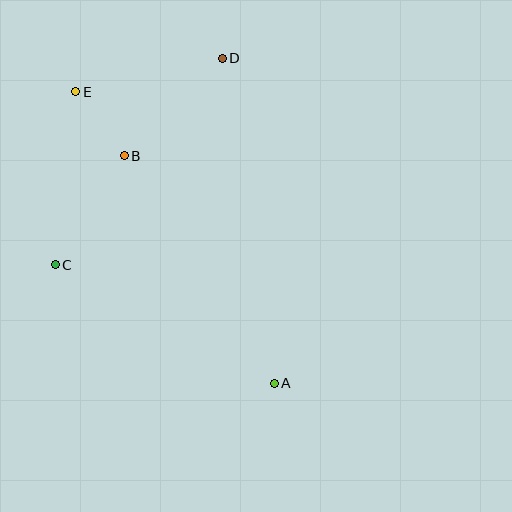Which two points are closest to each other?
Points B and E are closest to each other.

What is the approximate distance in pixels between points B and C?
The distance between B and C is approximately 129 pixels.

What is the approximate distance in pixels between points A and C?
The distance between A and C is approximately 249 pixels.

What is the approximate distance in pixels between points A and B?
The distance between A and B is approximately 272 pixels.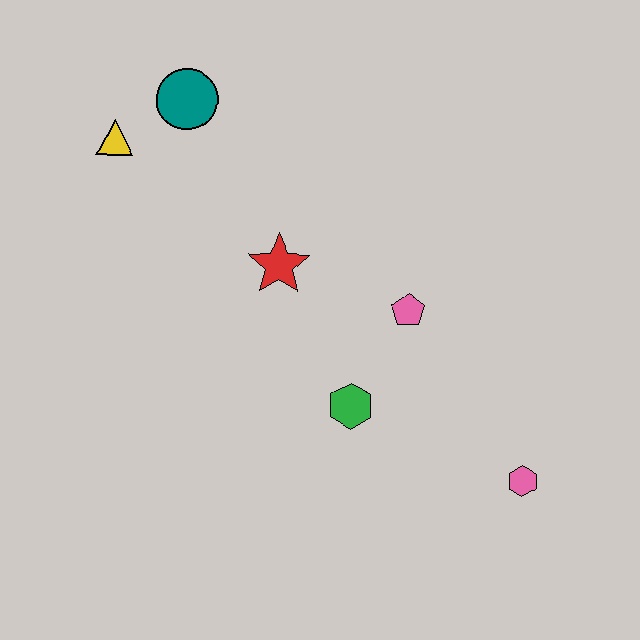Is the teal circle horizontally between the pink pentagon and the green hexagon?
No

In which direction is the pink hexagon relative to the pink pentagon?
The pink hexagon is below the pink pentagon.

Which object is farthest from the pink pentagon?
The yellow triangle is farthest from the pink pentagon.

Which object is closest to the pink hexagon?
The green hexagon is closest to the pink hexagon.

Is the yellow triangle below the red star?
No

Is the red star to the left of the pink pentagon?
Yes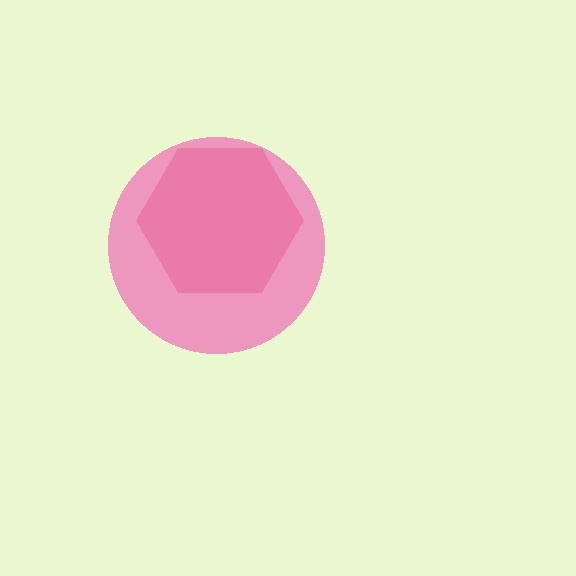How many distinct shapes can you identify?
There are 2 distinct shapes: a red hexagon, a pink circle.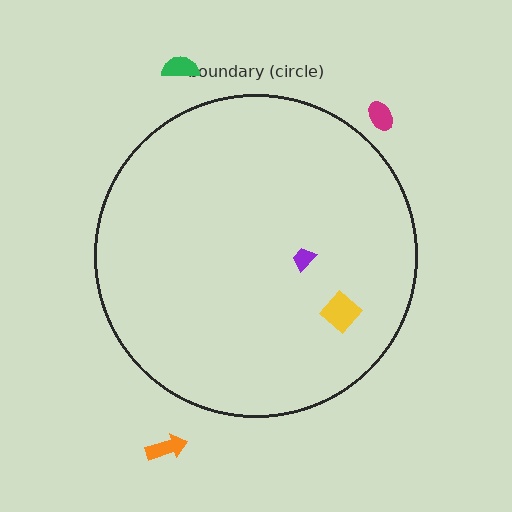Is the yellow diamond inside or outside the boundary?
Inside.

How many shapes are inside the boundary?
2 inside, 3 outside.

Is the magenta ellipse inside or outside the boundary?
Outside.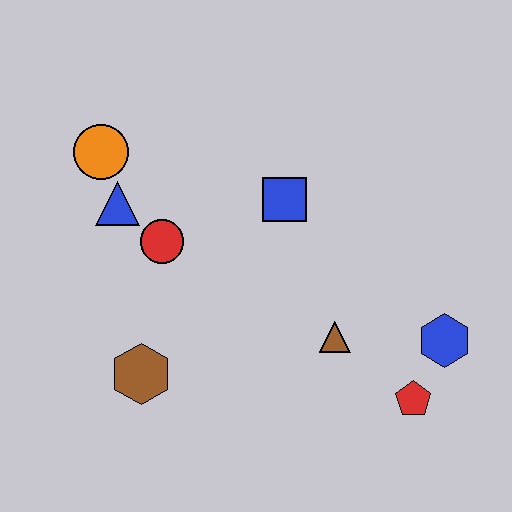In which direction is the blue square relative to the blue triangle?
The blue square is to the right of the blue triangle.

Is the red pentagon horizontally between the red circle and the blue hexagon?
Yes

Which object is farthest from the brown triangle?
The orange circle is farthest from the brown triangle.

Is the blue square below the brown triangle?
No